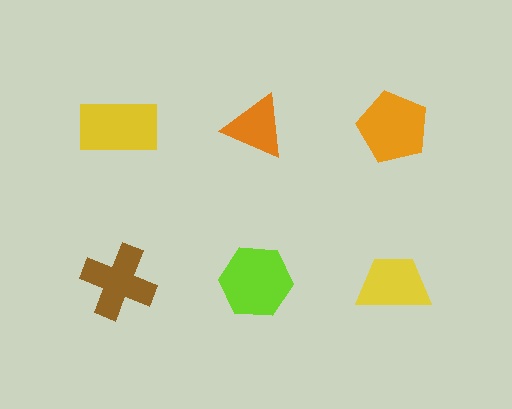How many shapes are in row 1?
3 shapes.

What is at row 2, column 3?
A yellow trapezoid.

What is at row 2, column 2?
A lime hexagon.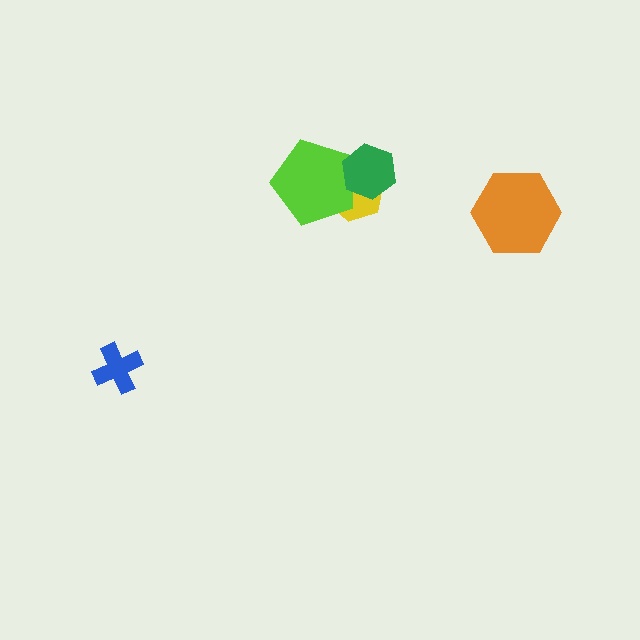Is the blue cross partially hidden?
No, no other shape covers it.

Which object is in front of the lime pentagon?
The green hexagon is in front of the lime pentagon.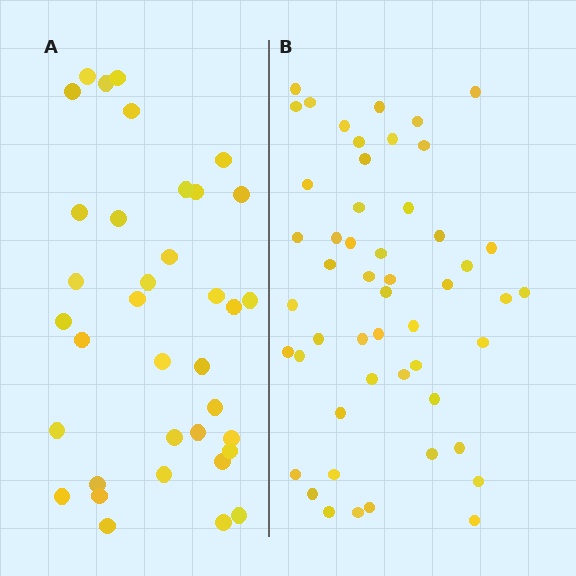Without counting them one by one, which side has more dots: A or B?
Region B (the right region) has more dots.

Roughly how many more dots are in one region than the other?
Region B has approximately 15 more dots than region A.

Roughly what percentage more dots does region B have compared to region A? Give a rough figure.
About 40% more.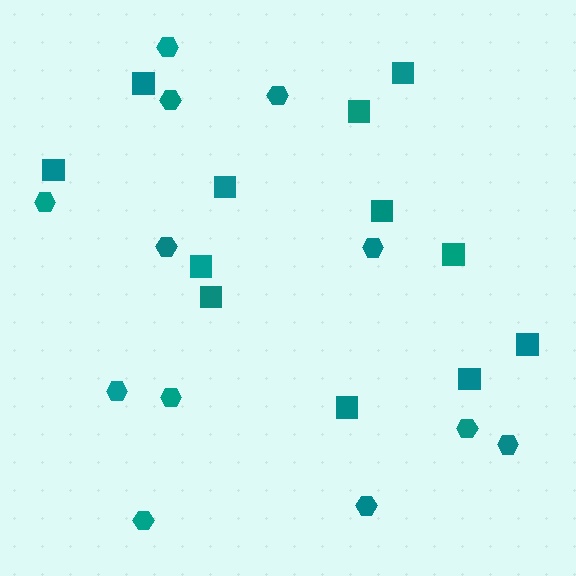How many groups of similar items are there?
There are 2 groups: one group of hexagons (12) and one group of squares (12).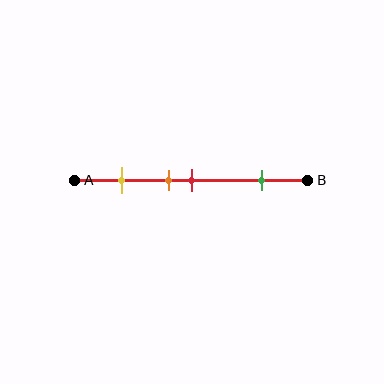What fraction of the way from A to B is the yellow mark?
The yellow mark is approximately 20% (0.2) of the way from A to B.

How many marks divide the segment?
There are 4 marks dividing the segment.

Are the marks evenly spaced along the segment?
No, the marks are not evenly spaced.